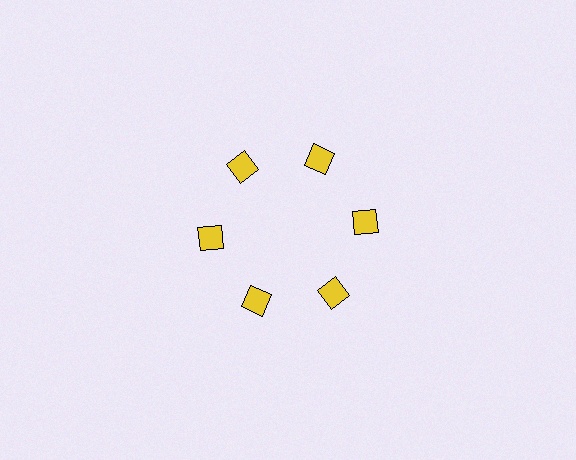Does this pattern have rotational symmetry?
Yes, this pattern has 6-fold rotational symmetry. It looks the same after rotating 60 degrees around the center.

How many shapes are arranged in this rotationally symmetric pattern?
There are 6 shapes, arranged in 6 groups of 1.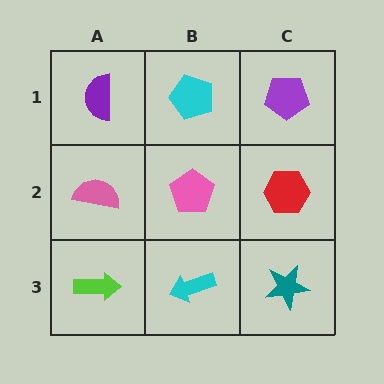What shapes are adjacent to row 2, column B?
A cyan pentagon (row 1, column B), a cyan arrow (row 3, column B), a pink semicircle (row 2, column A), a red hexagon (row 2, column C).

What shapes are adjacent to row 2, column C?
A purple pentagon (row 1, column C), a teal star (row 3, column C), a pink pentagon (row 2, column B).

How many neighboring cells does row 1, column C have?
2.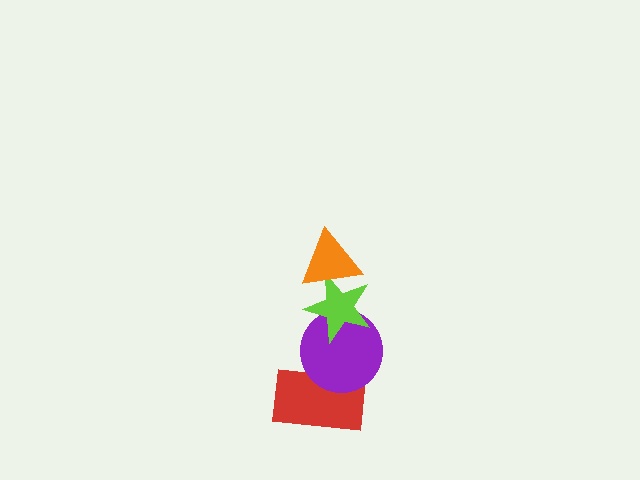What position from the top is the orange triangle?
The orange triangle is 1st from the top.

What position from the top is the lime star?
The lime star is 2nd from the top.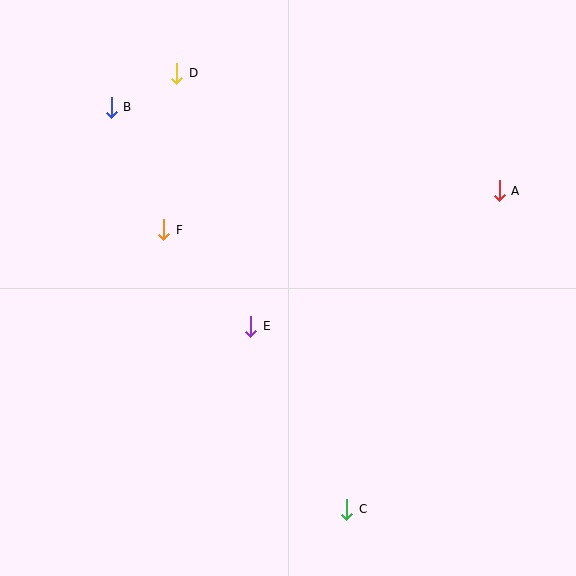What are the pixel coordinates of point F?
Point F is at (164, 230).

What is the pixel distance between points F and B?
The distance between F and B is 134 pixels.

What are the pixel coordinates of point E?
Point E is at (251, 326).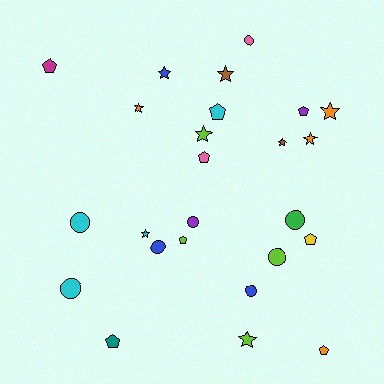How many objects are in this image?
There are 25 objects.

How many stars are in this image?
There are 9 stars.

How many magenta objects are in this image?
There is 1 magenta object.